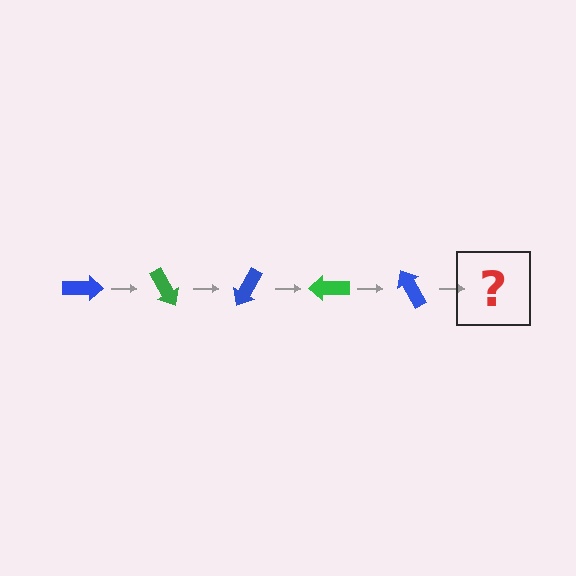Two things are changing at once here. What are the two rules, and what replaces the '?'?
The two rules are that it rotates 60 degrees each step and the color cycles through blue and green. The '?' should be a green arrow, rotated 300 degrees from the start.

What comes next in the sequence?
The next element should be a green arrow, rotated 300 degrees from the start.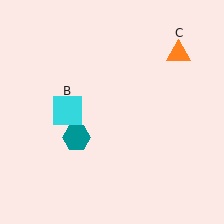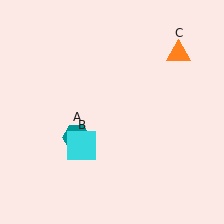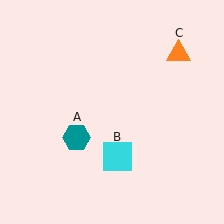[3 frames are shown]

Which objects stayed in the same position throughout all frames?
Teal hexagon (object A) and orange triangle (object C) remained stationary.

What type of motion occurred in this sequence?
The cyan square (object B) rotated counterclockwise around the center of the scene.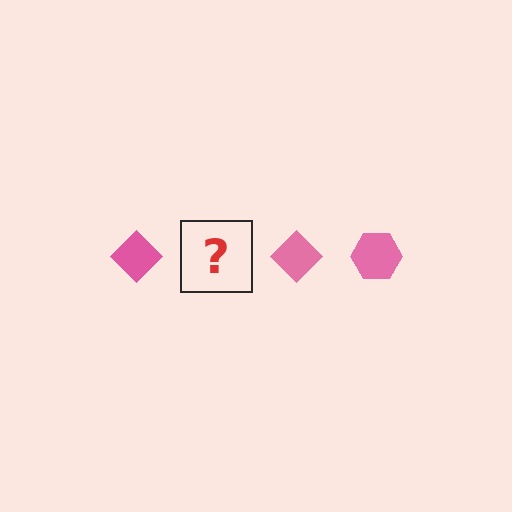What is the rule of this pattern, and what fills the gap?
The rule is that the pattern cycles through diamond, hexagon shapes in pink. The gap should be filled with a pink hexagon.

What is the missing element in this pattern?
The missing element is a pink hexagon.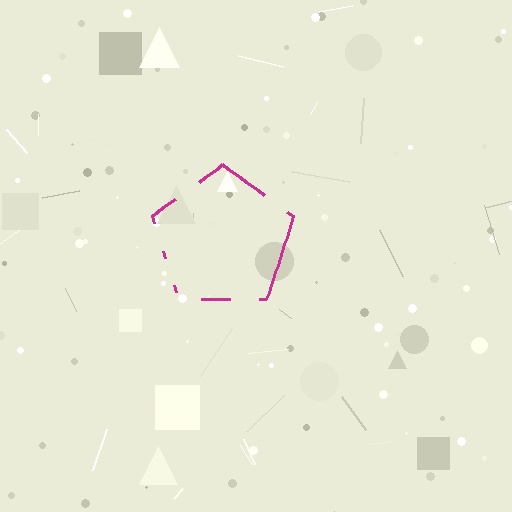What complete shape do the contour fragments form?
The contour fragments form a pentagon.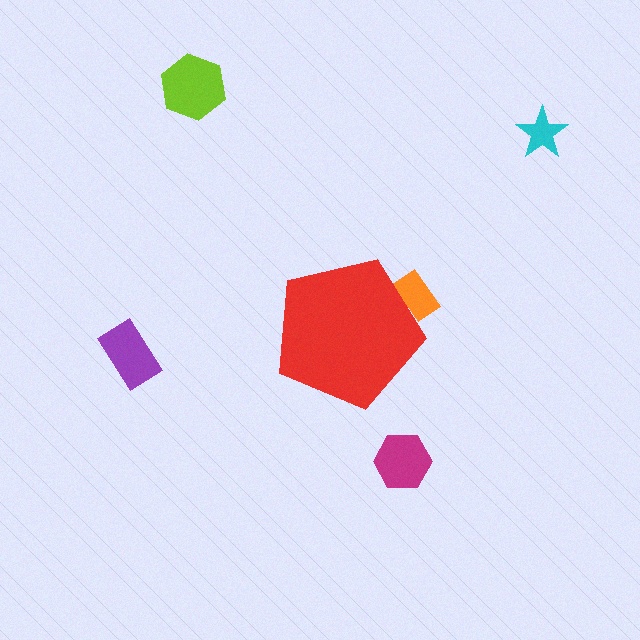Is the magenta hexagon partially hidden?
No, the magenta hexagon is fully visible.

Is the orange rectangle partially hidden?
Yes, the orange rectangle is partially hidden behind the red pentagon.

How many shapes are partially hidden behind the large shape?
1 shape is partially hidden.